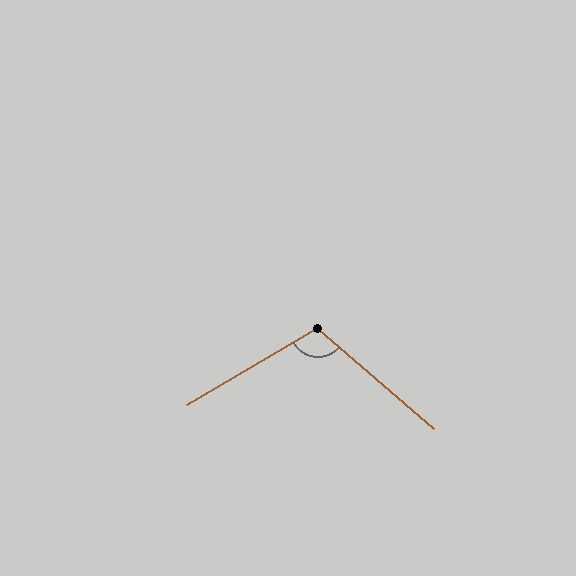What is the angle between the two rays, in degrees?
Approximately 109 degrees.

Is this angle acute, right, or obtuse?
It is obtuse.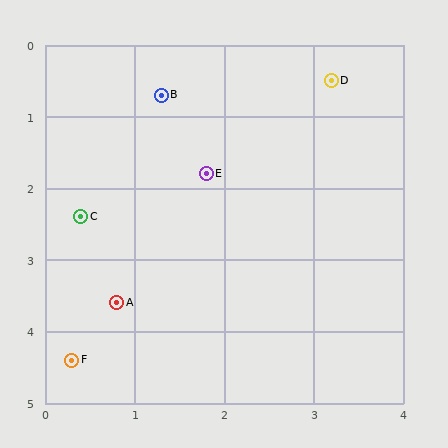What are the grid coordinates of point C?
Point C is at approximately (0.4, 2.4).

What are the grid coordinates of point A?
Point A is at approximately (0.8, 3.6).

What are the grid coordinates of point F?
Point F is at approximately (0.3, 4.4).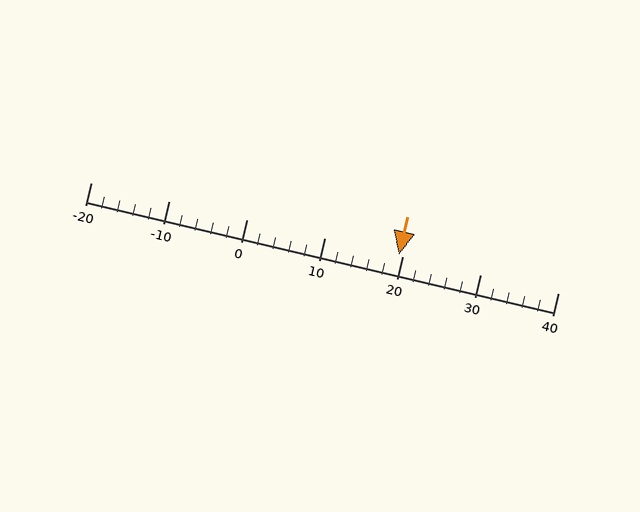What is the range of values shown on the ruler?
The ruler shows values from -20 to 40.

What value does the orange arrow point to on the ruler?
The orange arrow points to approximately 20.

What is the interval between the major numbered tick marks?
The major tick marks are spaced 10 units apart.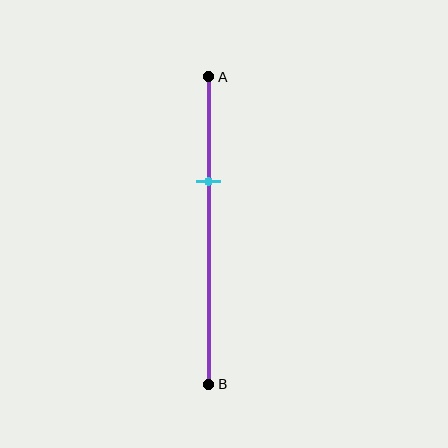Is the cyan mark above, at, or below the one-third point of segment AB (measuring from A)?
The cyan mark is approximately at the one-third point of segment AB.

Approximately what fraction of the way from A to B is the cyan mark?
The cyan mark is approximately 35% of the way from A to B.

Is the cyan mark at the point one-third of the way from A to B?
Yes, the mark is approximately at the one-third point.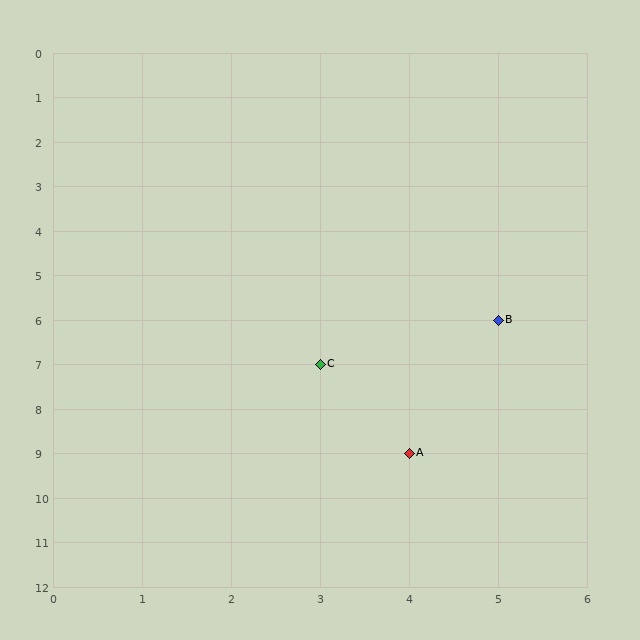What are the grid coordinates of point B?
Point B is at grid coordinates (5, 6).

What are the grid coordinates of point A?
Point A is at grid coordinates (4, 9).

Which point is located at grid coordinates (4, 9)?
Point A is at (4, 9).